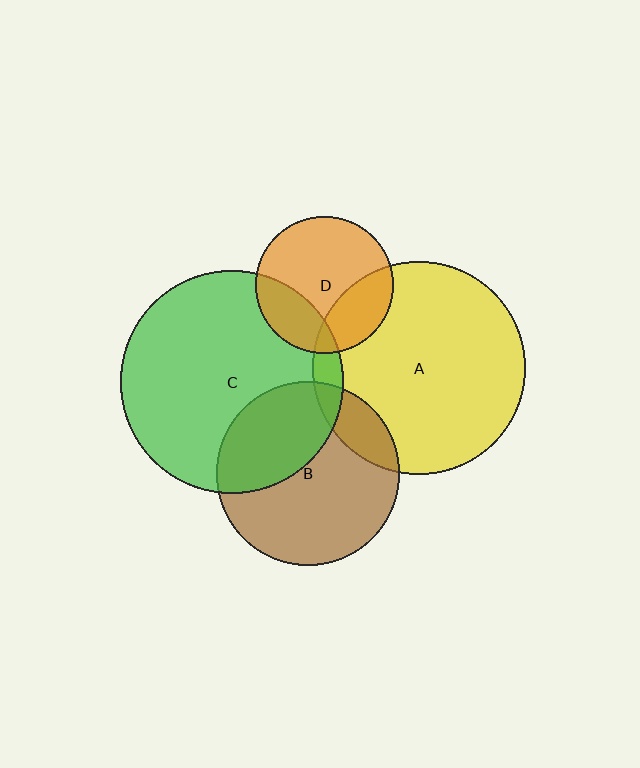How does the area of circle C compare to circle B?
Approximately 1.5 times.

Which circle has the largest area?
Circle C (green).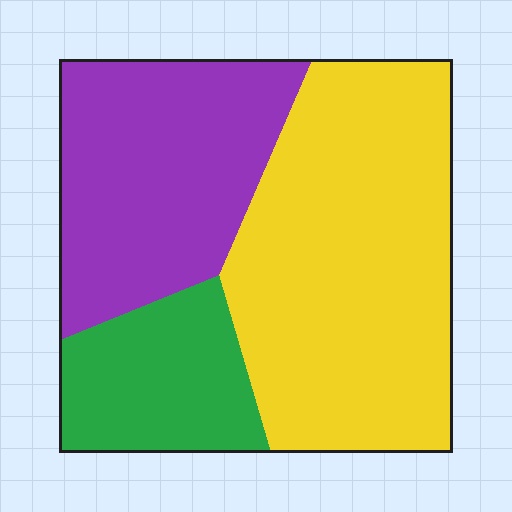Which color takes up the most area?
Yellow, at roughly 50%.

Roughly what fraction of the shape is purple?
Purple takes up between a sixth and a third of the shape.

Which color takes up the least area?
Green, at roughly 20%.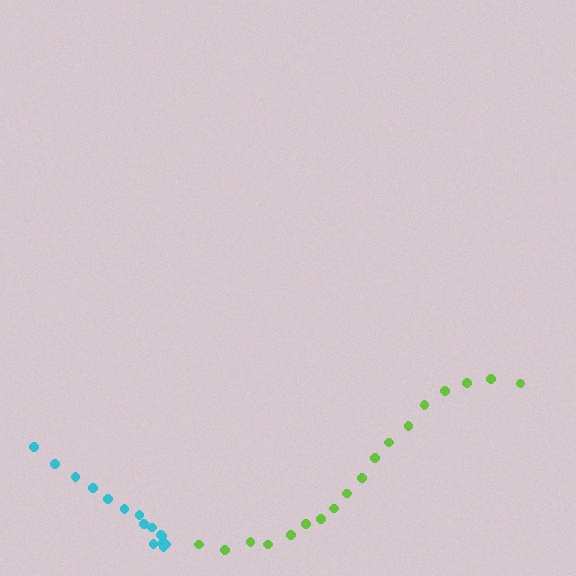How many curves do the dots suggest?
There are 2 distinct paths.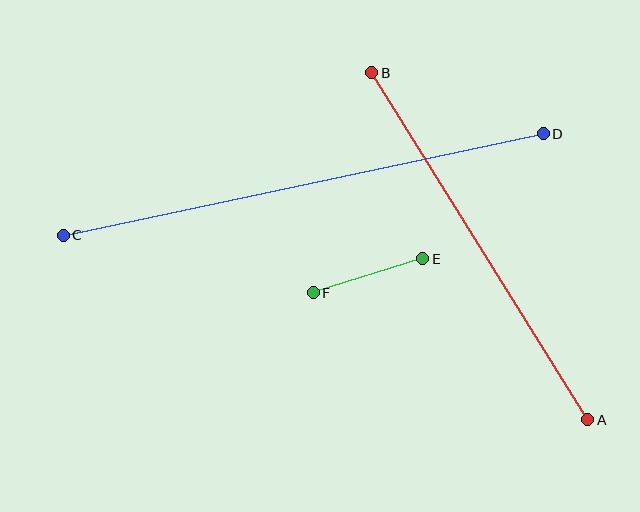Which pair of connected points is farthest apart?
Points C and D are farthest apart.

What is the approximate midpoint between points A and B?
The midpoint is at approximately (480, 246) pixels.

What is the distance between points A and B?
The distance is approximately 409 pixels.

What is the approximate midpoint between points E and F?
The midpoint is at approximately (368, 276) pixels.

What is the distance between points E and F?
The distance is approximately 115 pixels.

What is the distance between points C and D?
The distance is approximately 491 pixels.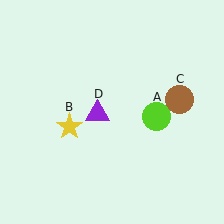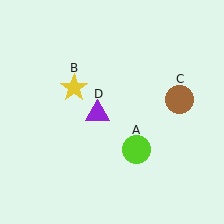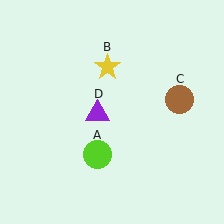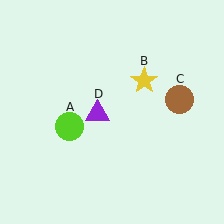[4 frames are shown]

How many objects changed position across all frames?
2 objects changed position: lime circle (object A), yellow star (object B).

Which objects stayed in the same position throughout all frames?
Brown circle (object C) and purple triangle (object D) remained stationary.